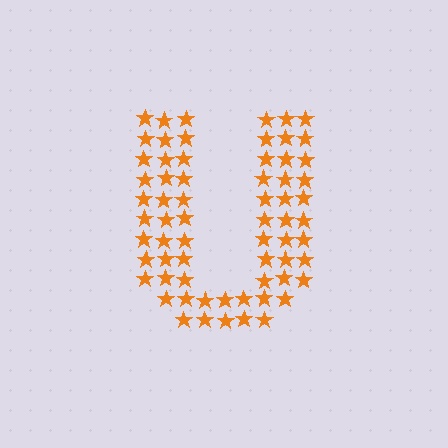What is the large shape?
The large shape is the letter U.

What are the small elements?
The small elements are stars.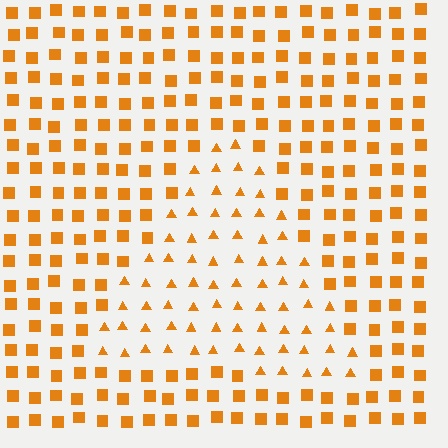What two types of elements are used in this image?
The image uses triangles inside the triangle region and squares outside it.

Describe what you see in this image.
The image is filled with small orange elements arranged in a uniform grid. A triangle-shaped region contains triangles, while the surrounding area contains squares. The boundary is defined purely by the change in element shape.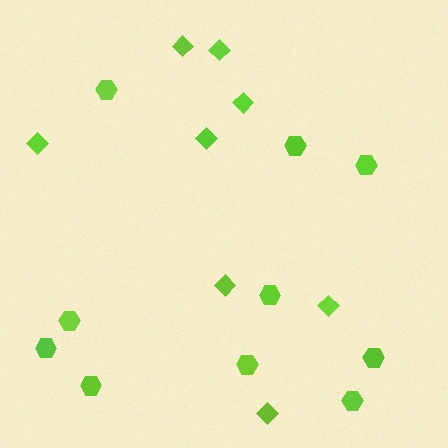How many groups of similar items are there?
There are 2 groups: one group of hexagons (10) and one group of diamonds (8).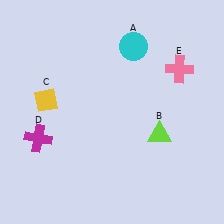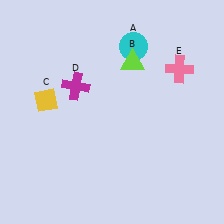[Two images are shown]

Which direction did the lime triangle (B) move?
The lime triangle (B) moved up.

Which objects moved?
The objects that moved are: the lime triangle (B), the magenta cross (D).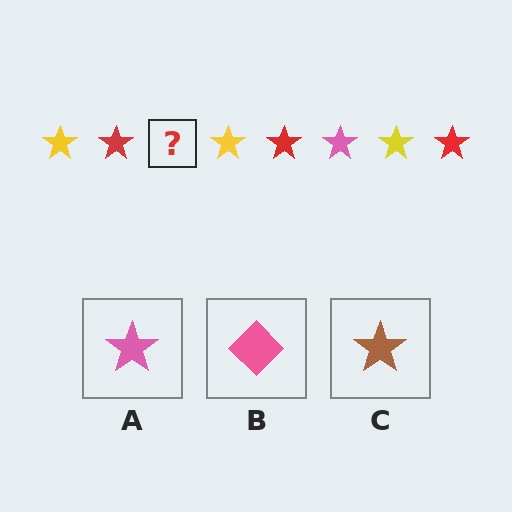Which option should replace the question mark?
Option A.